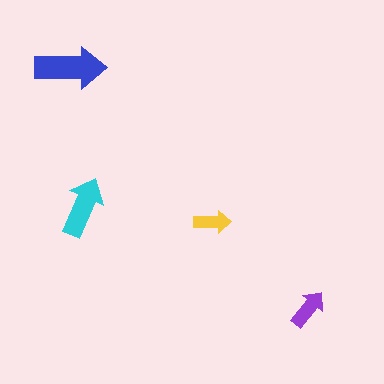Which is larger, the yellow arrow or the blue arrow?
The blue one.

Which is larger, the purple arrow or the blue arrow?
The blue one.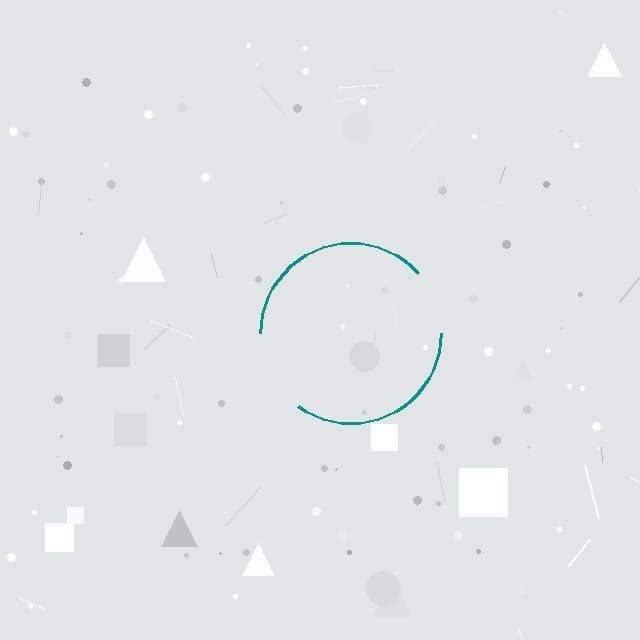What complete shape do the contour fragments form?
The contour fragments form a circle.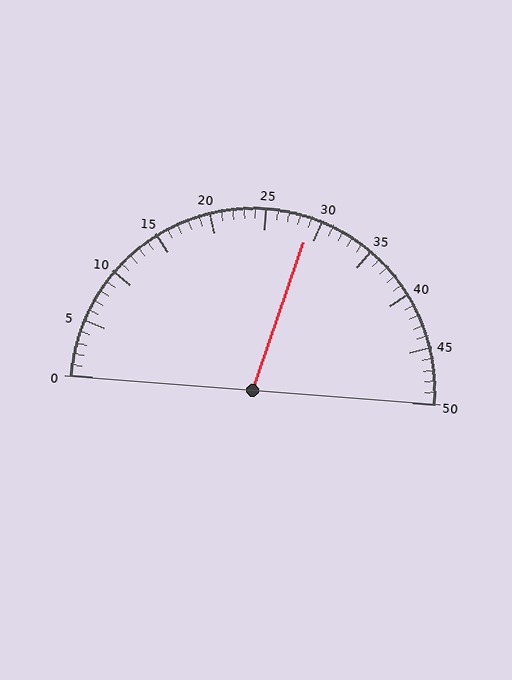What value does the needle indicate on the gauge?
The needle indicates approximately 29.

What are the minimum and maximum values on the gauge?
The gauge ranges from 0 to 50.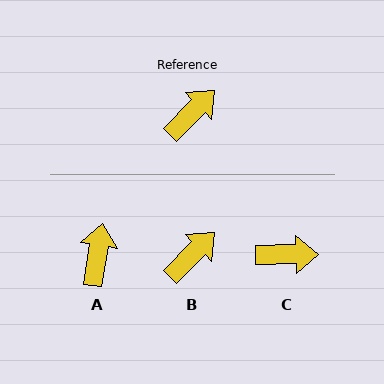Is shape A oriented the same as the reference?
No, it is off by about 36 degrees.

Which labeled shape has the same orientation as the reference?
B.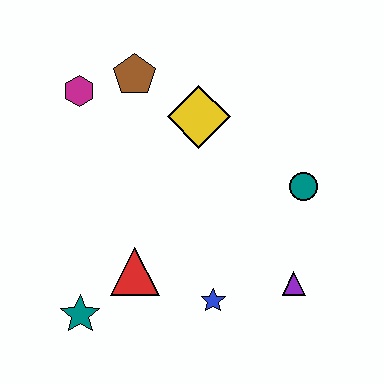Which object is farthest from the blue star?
The magenta hexagon is farthest from the blue star.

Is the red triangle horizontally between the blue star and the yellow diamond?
No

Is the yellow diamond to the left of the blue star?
Yes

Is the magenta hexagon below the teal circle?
No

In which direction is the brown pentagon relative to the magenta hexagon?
The brown pentagon is to the right of the magenta hexagon.